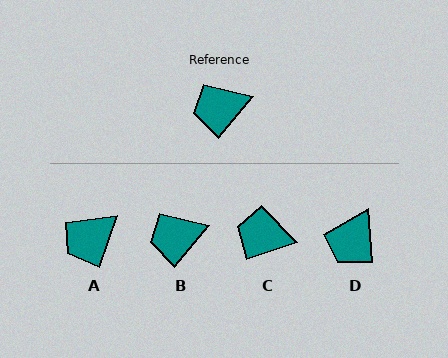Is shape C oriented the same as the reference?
No, it is off by about 31 degrees.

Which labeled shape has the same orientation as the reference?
B.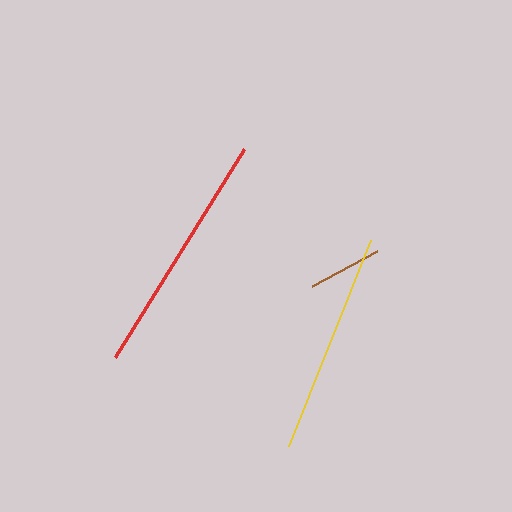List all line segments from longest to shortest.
From longest to shortest: red, yellow, brown.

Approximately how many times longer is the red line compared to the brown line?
The red line is approximately 3.3 times the length of the brown line.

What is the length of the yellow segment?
The yellow segment is approximately 222 pixels long.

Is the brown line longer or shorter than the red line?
The red line is longer than the brown line.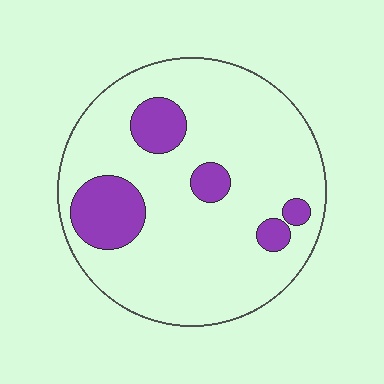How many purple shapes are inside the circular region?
5.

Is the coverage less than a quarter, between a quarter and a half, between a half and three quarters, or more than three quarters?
Less than a quarter.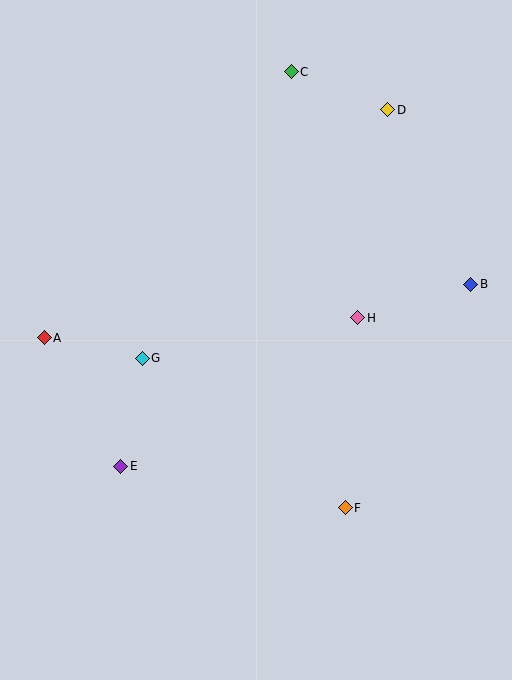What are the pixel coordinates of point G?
Point G is at (142, 358).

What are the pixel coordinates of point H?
Point H is at (358, 318).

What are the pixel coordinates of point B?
Point B is at (471, 284).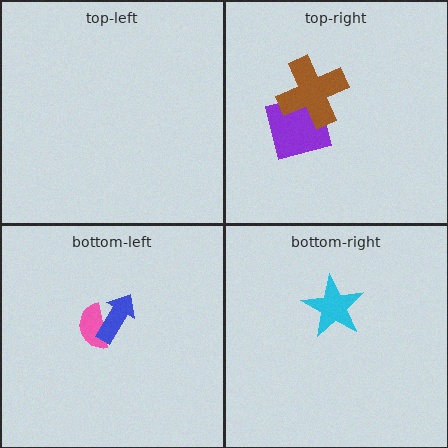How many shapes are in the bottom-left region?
2.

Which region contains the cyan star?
The bottom-right region.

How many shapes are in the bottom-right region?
1.